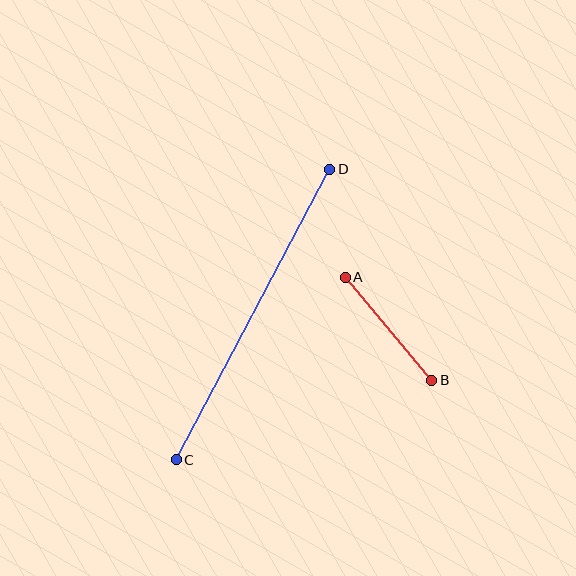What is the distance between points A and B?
The distance is approximately 134 pixels.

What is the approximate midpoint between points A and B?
The midpoint is at approximately (388, 329) pixels.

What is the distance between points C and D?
The distance is approximately 328 pixels.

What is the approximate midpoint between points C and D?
The midpoint is at approximately (253, 315) pixels.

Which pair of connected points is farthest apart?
Points C and D are farthest apart.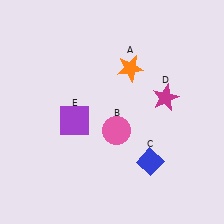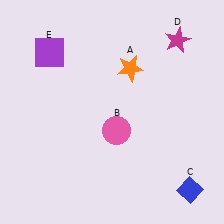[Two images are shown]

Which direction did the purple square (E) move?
The purple square (E) moved up.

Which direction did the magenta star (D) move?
The magenta star (D) moved up.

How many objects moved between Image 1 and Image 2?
3 objects moved between the two images.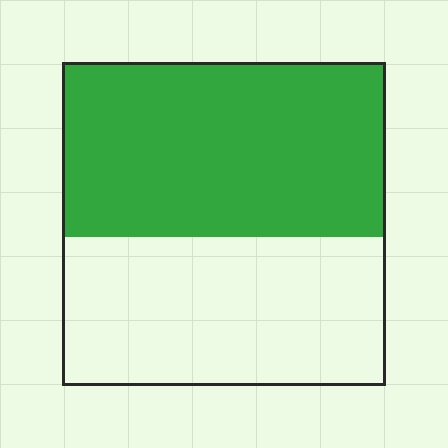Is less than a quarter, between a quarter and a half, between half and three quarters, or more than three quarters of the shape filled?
Between half and three quarters.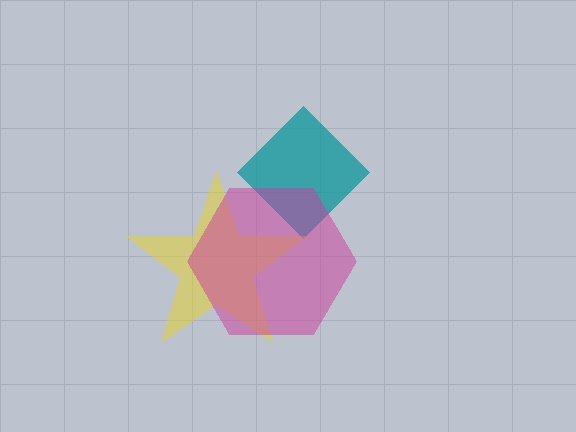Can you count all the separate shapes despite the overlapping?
Yes, there are 3 separate shapes.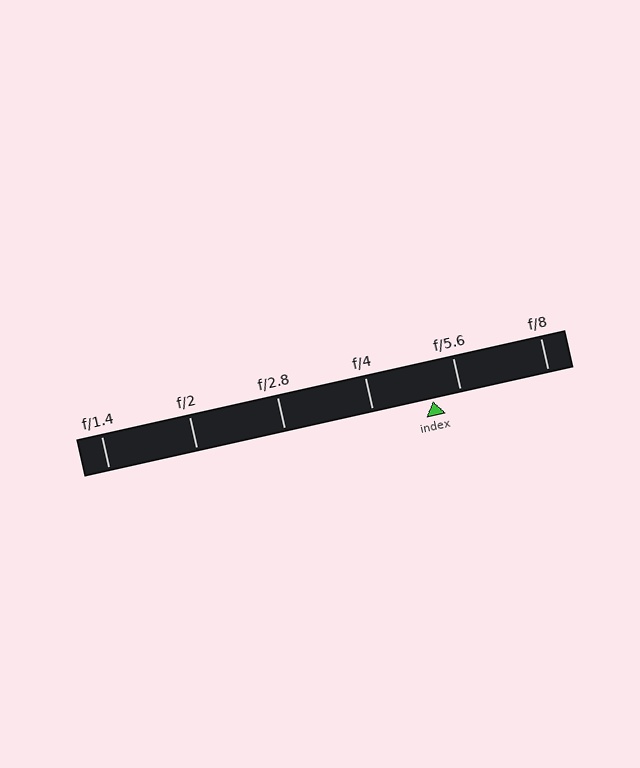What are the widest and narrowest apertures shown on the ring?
The widest aperture shown is f/1.4 and the narrowest is f/8.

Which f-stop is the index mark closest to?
The index mark is closest to f/5.6.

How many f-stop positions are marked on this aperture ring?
There are 6 f-stop positions marked.